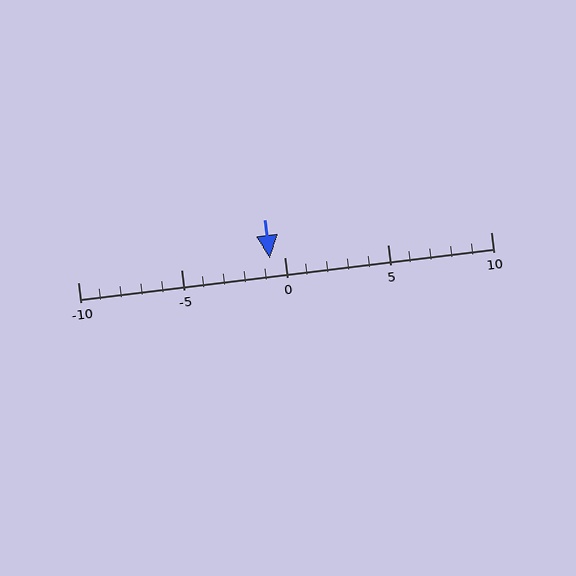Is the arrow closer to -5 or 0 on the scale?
The arrow is closer to 0.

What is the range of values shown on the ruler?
The ruler shows values from -10 to 10.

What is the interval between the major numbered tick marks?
The major tick marks are spaced 5 units apart.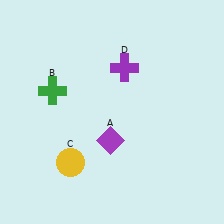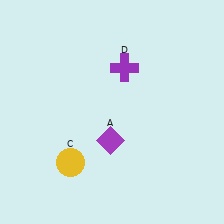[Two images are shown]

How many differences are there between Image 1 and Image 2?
There is 1 difference between the two images.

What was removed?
The green cross (B) was removed in Image 2.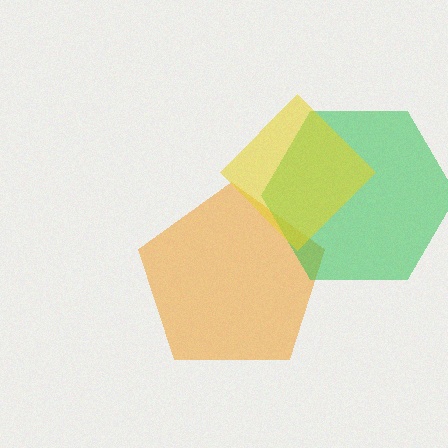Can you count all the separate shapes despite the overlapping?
Yes, there are 3 separate shapes.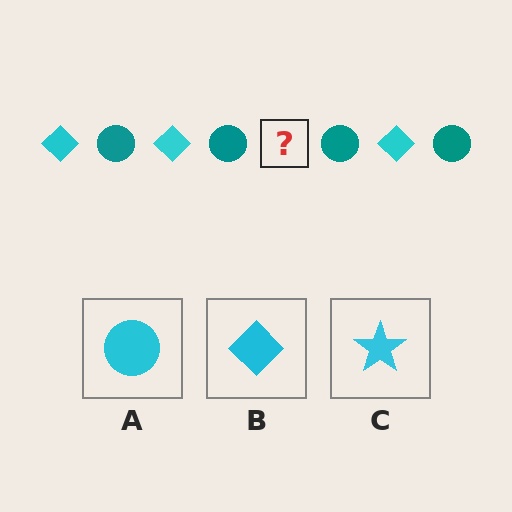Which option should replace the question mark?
Option B.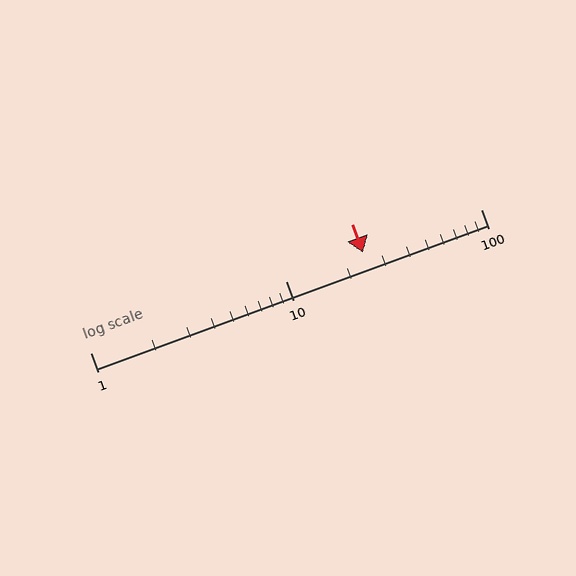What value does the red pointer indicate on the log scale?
The pointer indicates approximately 25.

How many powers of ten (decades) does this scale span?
The scale spans 2 decades, from 1 to 100.